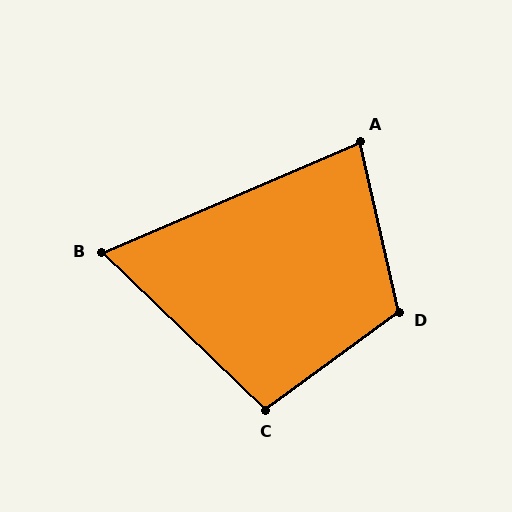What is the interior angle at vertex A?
Approximately 80 degrees (acute).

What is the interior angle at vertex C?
Approximately 100 degrees (obtuse).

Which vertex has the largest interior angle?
D, at approximately 113 degrees.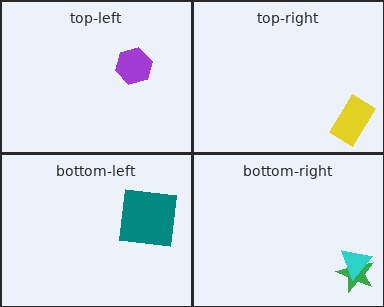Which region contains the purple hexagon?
The top-left region.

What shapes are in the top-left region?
The purple hexagon.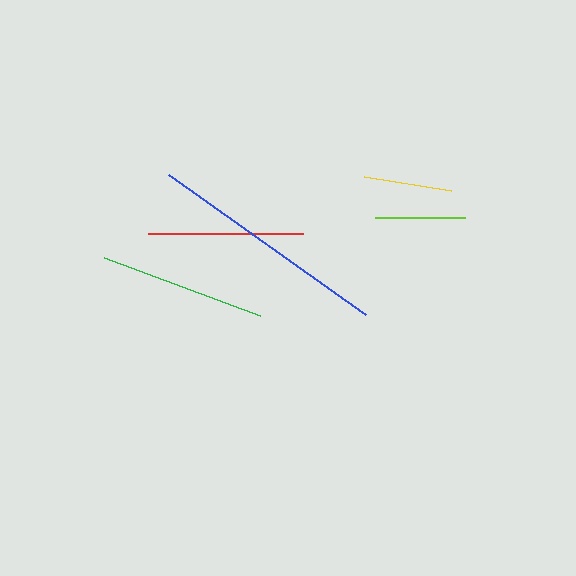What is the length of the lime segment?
The lime segment is approximately 90 pixels long.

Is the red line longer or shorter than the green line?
The green line is longer than the red line.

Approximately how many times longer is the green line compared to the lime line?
The green line is approximately 1.9 times the length of the lime line.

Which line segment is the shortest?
The yellow line is the shortest at approximately 88 pixels.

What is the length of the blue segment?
The blue segment is approximately 241 pixels long.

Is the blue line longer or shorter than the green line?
The blue line is longer than the green line.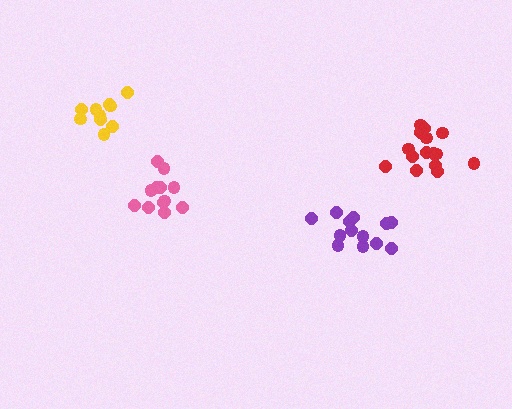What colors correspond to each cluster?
The clusters are colored: purple, yellow, pink, red.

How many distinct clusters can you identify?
There are 4 distinct clusters.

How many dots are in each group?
Group 1: 13 dots, Group 2: 10 dots, Group 3: 12 dots, Group 4: 15 dots (50 total).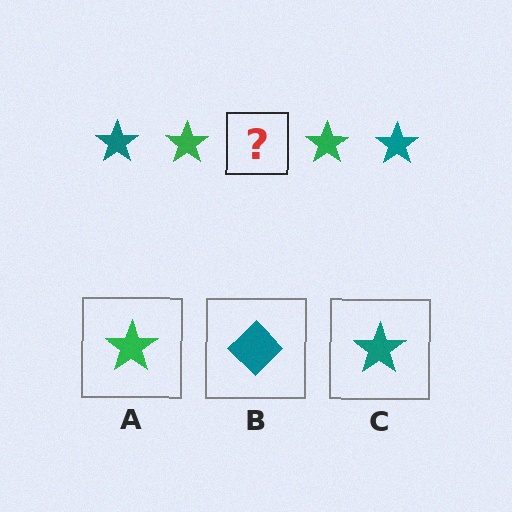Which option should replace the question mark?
Option C.